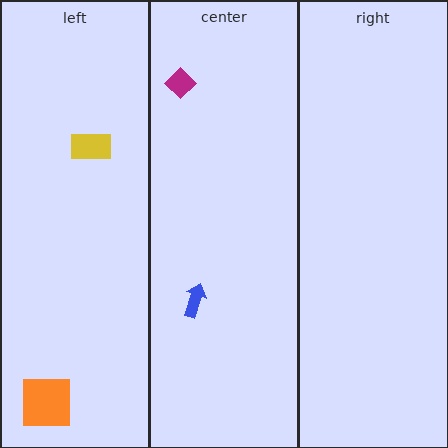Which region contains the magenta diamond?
The center region.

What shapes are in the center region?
The blue arrow, the magenta diamond.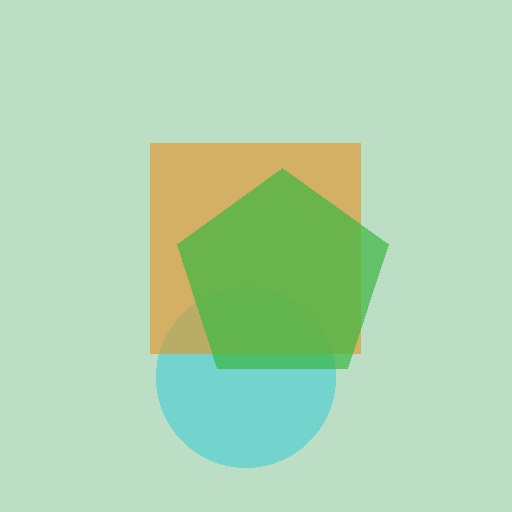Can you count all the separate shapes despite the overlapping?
Yes, there are 3 separate shapes.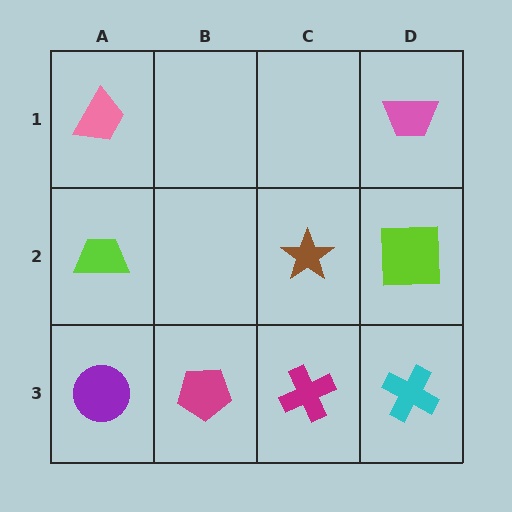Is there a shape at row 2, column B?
No, that cell is empty.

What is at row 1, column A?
A pink trapezoid.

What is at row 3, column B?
A magenta pentagon.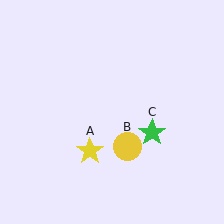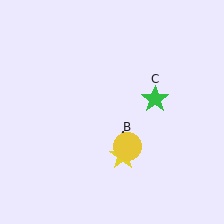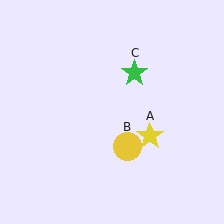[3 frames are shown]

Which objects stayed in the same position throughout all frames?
Yellow circle (object B) remained stationary.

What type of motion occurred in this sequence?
The yellow star (object A), green star (object C) rotated counterclockwise around the center of the scene.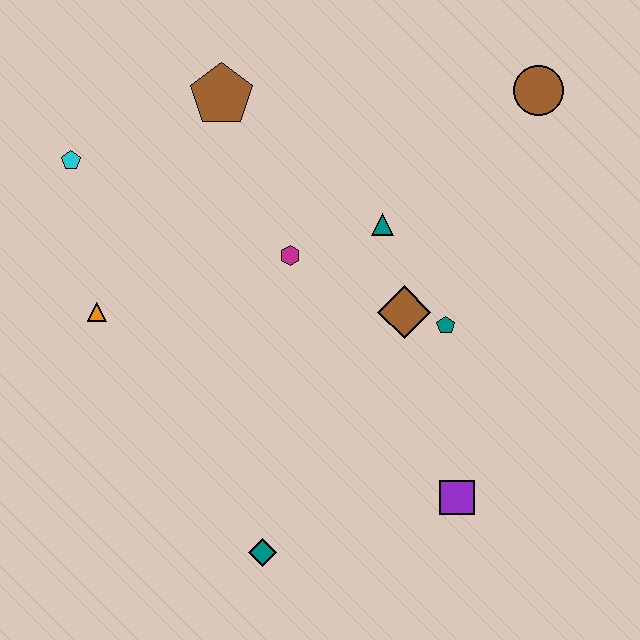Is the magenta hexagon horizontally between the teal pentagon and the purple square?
No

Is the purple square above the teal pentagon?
No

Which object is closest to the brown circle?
The teal triangle is closest to the brown circle.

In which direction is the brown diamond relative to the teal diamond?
The brown diamond is above the teal diamond.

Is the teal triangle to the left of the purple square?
Yes